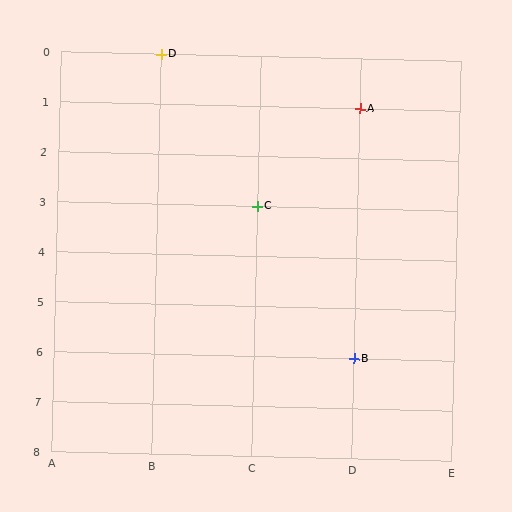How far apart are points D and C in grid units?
Points D and C are 1 column and 3 rows apart (about 3.2 grid units diagonally).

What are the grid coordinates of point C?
Point C is at grid coordinates (C, 3).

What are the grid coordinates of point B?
Point B is at grid coordinates (D, 6).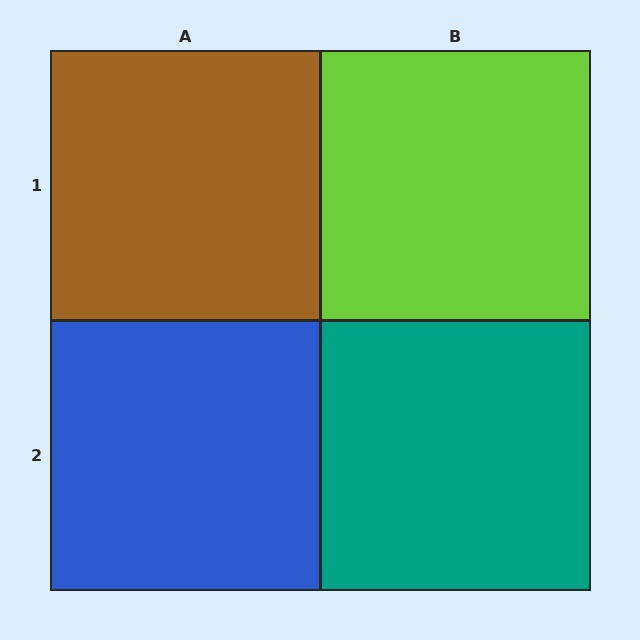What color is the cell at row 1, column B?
Lime.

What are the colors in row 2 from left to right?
Blue, teal.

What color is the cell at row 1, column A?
Brown.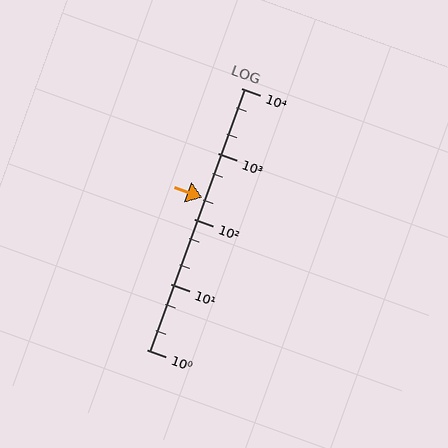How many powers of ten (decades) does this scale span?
The scale spans 4 decades, from 1 to 10000.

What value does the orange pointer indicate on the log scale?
The pointer indicates approximately 210.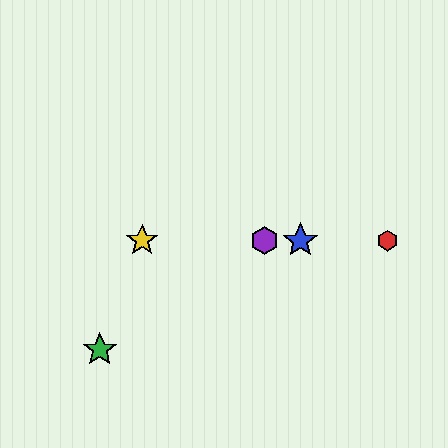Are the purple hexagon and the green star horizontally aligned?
No, the purple hexagon is at y≈241 and the green star is at y≈350.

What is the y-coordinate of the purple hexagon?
The purple hexagon is at y≈241.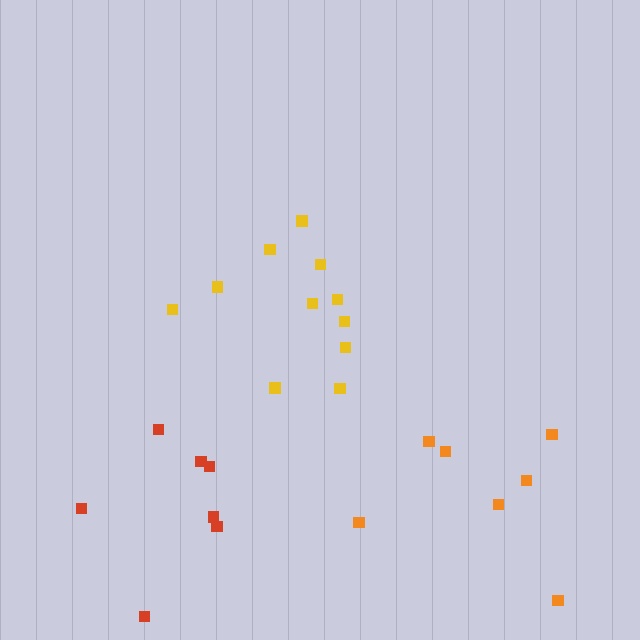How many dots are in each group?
Group 1: 11 dots, Group 2: 7 dots, Group 3: 7 dots (25 total).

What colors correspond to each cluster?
The clusters are colored: yellow, orange, red.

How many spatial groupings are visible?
There are 3 spatial groupings.